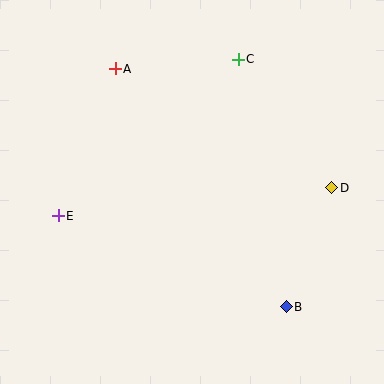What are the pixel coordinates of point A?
Point A is at (115, 69).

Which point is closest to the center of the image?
Point E at (58, 216) is closest to the center.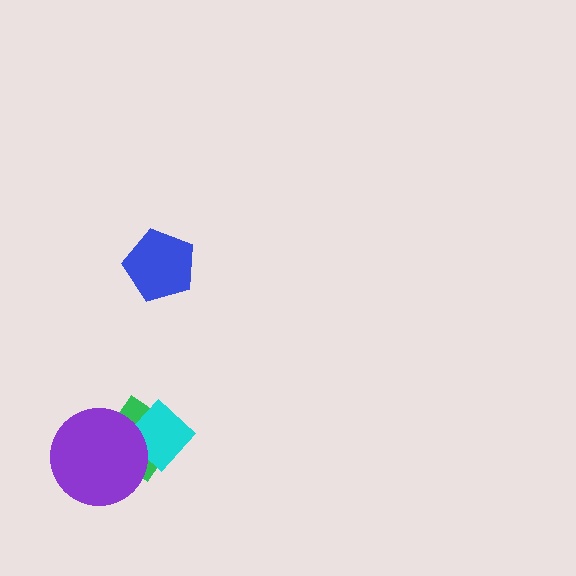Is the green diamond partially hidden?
Yes, it is partially covered by another shape.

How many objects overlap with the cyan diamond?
2 objects overlap with the cyan diamond.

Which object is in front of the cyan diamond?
The purple circle is in front of the cyan diamond.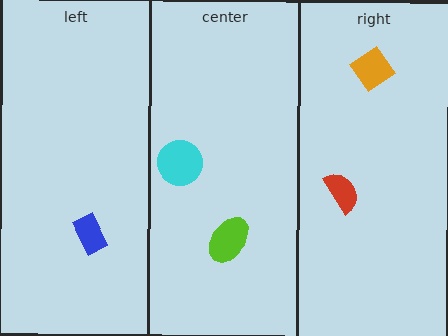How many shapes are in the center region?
2.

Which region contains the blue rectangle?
The left region.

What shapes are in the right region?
The orange diamond, the red semicircle.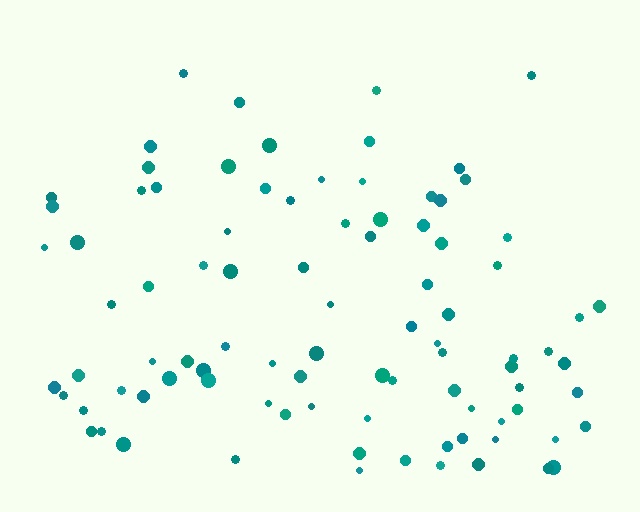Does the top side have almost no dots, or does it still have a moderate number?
Still a moderate number, just noticeably fewer than the bottom.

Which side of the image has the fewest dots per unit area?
The top.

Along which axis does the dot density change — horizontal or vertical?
Vertical.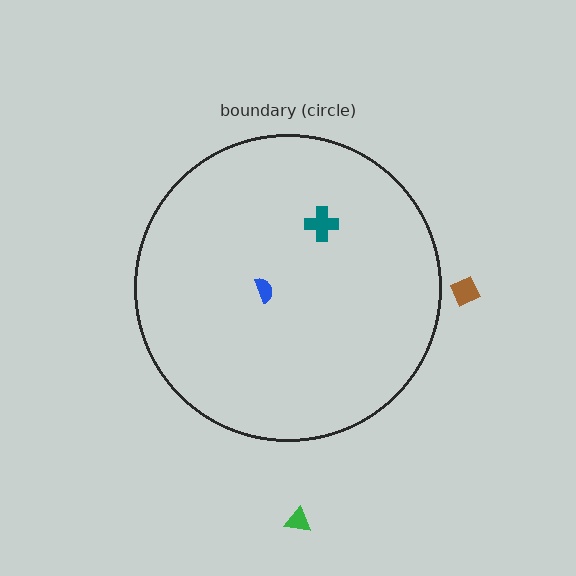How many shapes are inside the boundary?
2 inside, 2 outside.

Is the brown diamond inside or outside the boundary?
Outside.